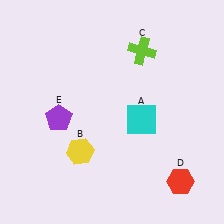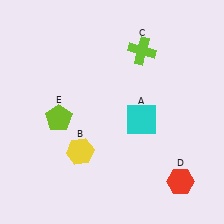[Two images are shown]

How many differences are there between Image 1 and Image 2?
There is 1 difference between the two images.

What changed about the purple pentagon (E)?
In Image 1, E is purple. In Image 2, it changed to lime.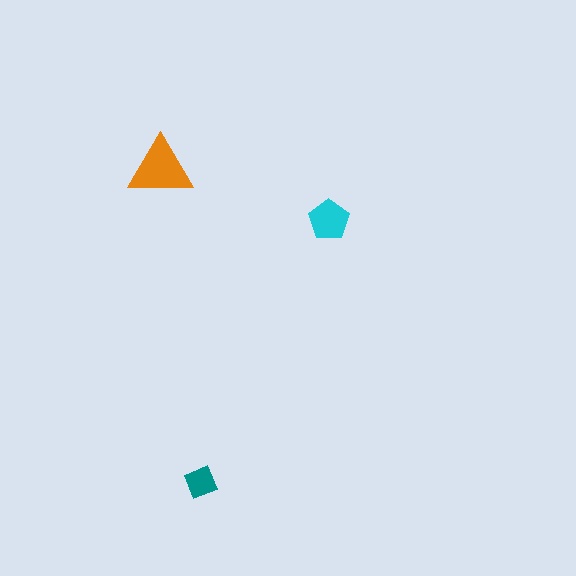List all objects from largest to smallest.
The orange triangle, the cyan pentagon, the teal diamond.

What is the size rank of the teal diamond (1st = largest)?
3rd.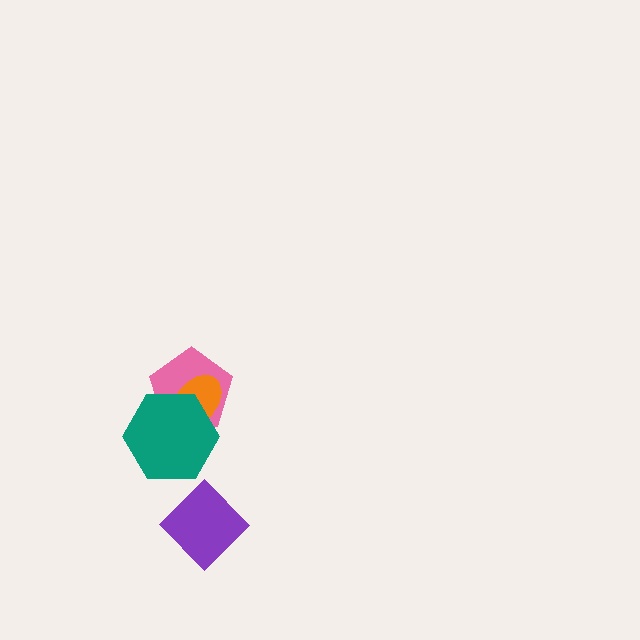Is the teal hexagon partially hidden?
No, no other shape covers it.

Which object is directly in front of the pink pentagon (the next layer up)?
The orange ellipse is directly in front of the pink pentagon.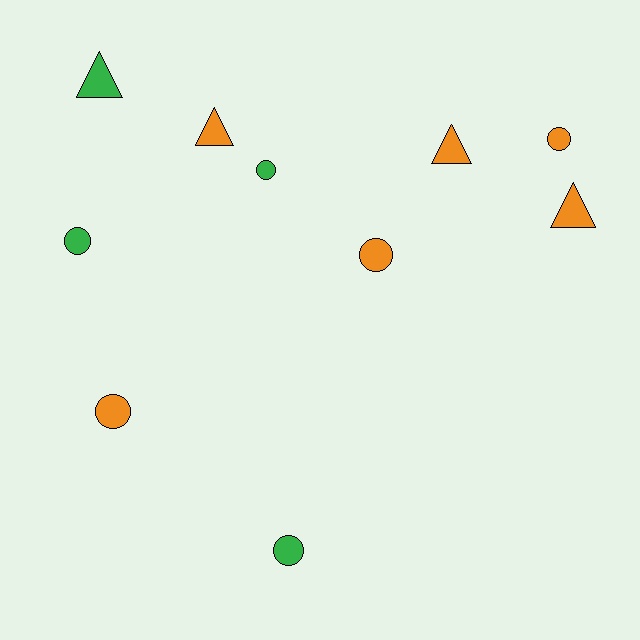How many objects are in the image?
There are 10 objects.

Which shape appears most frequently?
Circle, with 6 objects.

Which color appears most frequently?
Orange, with 6 objects.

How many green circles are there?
There are 3 green circles.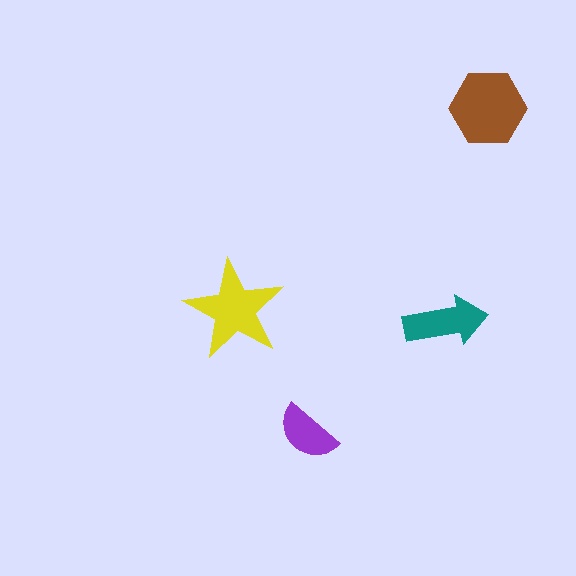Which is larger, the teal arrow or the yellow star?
The yellow star.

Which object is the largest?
The brown hexagon.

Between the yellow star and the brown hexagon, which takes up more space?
The brown hexagon.